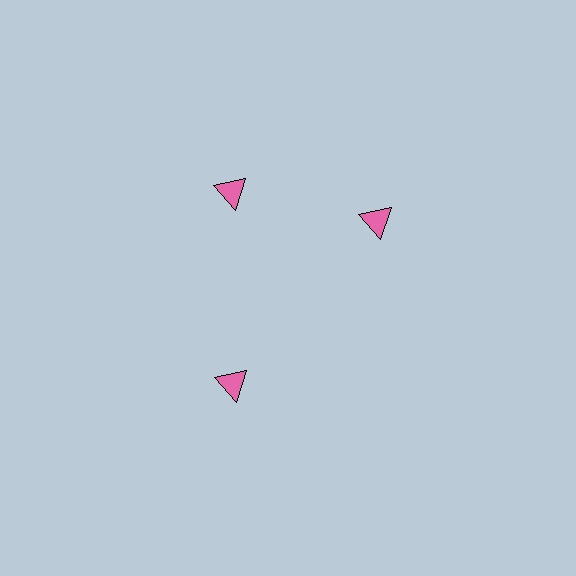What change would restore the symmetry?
The symmetry would be restored by rotating it back into even spacing with its neighbors so that all 3 triangles sit at equal angles and equal distance from the center.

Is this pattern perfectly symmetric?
No. The 3 pink triangles are arranged in a ring, but one element near the 3 o'clock position is rotated out of alignment along the ring, breaking the 3-fold rotational symmetry.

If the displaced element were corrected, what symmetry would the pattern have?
It would have 3-fold rotational symmetry — the pattern would map onto itself every 120 degrees.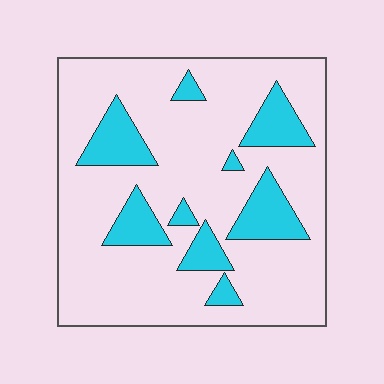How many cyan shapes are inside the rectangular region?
9.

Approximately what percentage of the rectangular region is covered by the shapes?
Approximately 20%.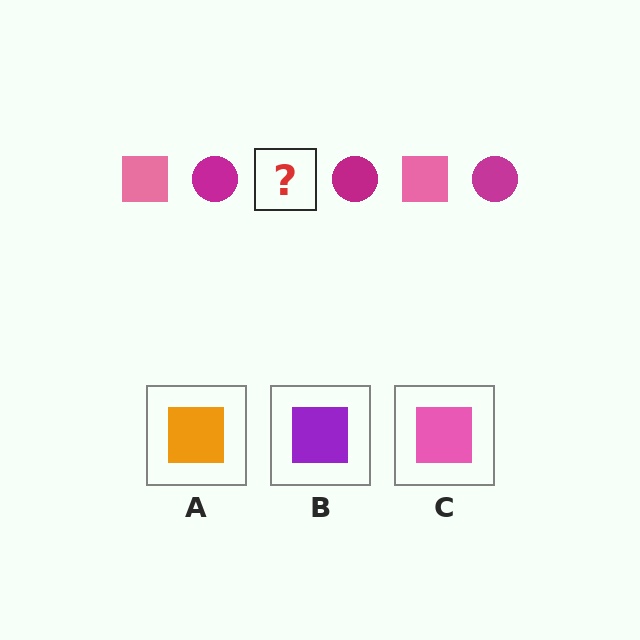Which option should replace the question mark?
Option C.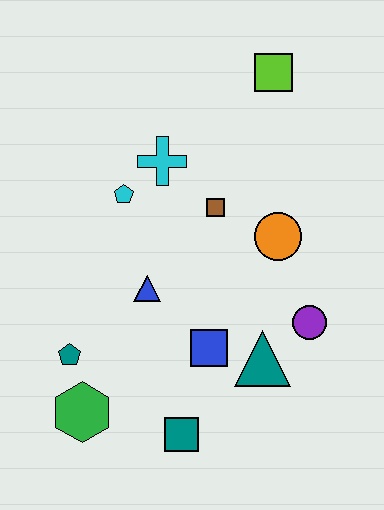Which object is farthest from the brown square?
The green hexagon is farthest from the brown square.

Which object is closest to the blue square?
The teal triangle is closest to the blue square.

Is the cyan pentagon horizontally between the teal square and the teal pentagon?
Yes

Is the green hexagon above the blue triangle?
No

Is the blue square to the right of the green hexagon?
Yes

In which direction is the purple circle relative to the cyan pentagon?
The purple circle is to the right of the cyan pentagon.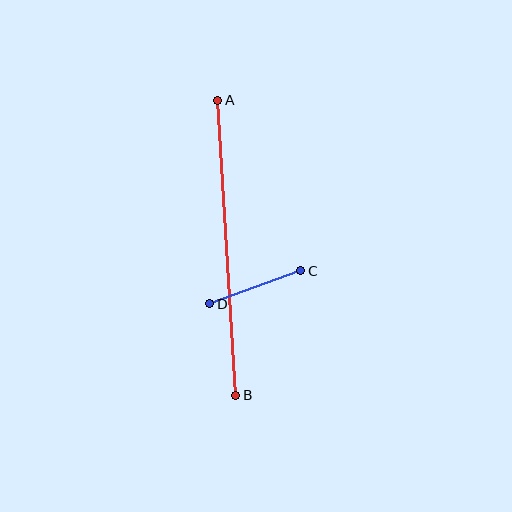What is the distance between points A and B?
The distance is approximately 295 pixels.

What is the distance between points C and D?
The distance is approximately 97 pixels.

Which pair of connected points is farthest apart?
Points A and B are farthest apart.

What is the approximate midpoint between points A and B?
The midpoint is at approximately (227, 248) pixels.